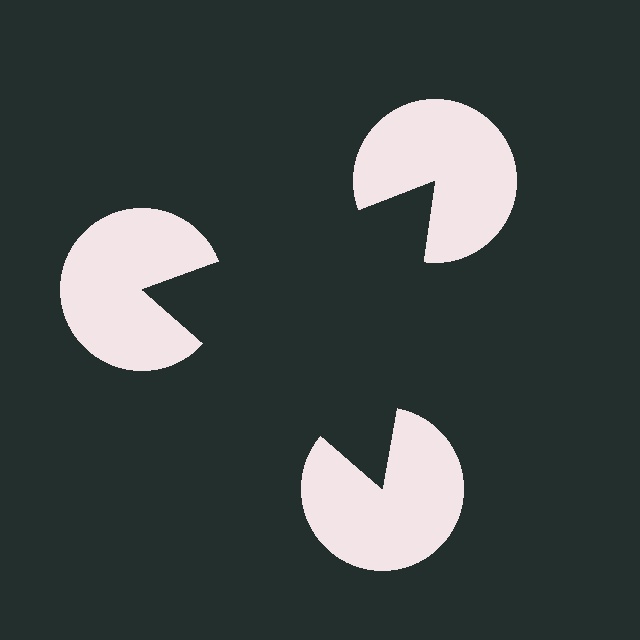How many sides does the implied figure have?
3 sides.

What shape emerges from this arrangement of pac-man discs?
An illusory triangle — its edges are inferred from the aligned wedge cuts in the pac-man discs, not physically drawn.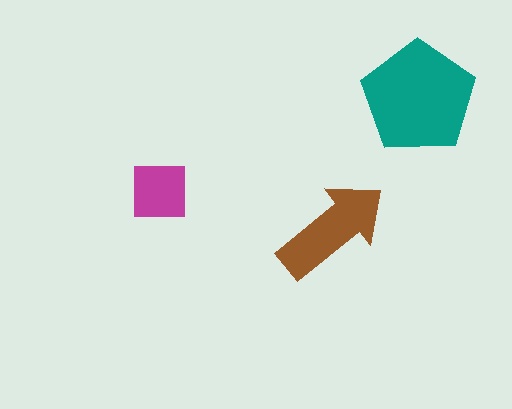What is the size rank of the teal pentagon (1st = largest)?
1st.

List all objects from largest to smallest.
The teal pentagon, the brown arrow, the magenta square.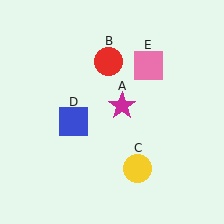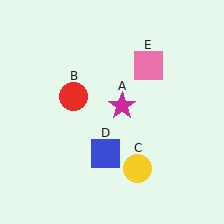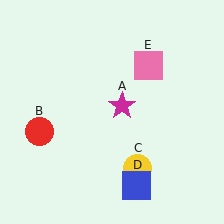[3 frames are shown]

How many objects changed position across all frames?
2 objects changed position: red circle (object B), blue square (object D).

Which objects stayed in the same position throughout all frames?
Magenta star (object A) and yellow circle (object C) and pink square (object E) remained stationary.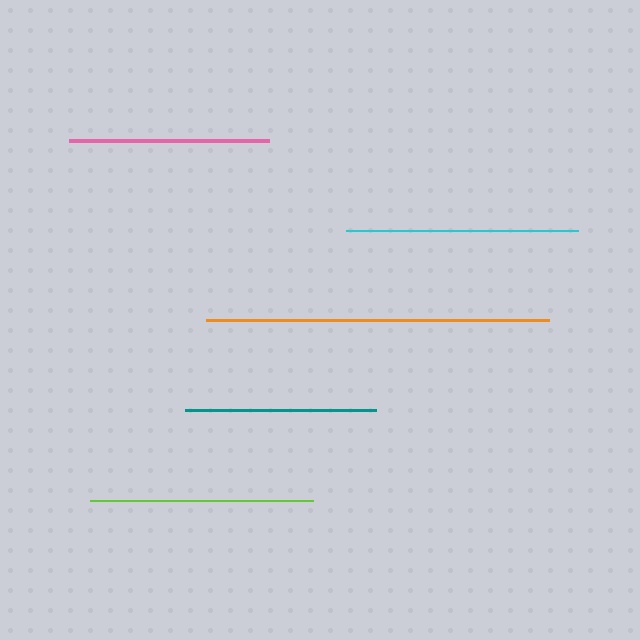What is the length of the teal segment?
The teal segment is approximately 191 pixels long.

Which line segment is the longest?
The orange line is the longest at approximately 343 pixels.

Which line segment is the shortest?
The teal line is the shortest at approximately 191 pixels.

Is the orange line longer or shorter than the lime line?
The orange line is longer than the lime line.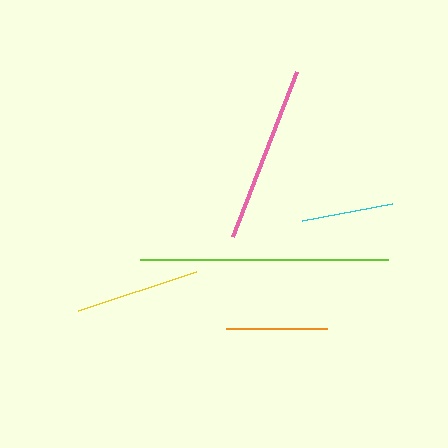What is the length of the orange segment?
The orange segment is approximately 102 pixels long.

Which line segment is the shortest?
The cyan line is the shortest at approximately 92 pixels.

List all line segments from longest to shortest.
From longest to shortest: lime, pink, yellow, orange, cyan.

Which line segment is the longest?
The lime line is the longest at approximately 248 pixels.